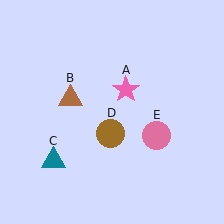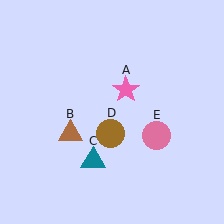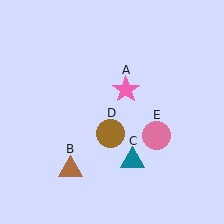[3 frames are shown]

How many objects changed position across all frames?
2 objects changed position: brown triangle (object B), teal triangle (object C).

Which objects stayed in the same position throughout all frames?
Pink star (object A) and brown circle (object D) and pink circle (object E) remained stationary.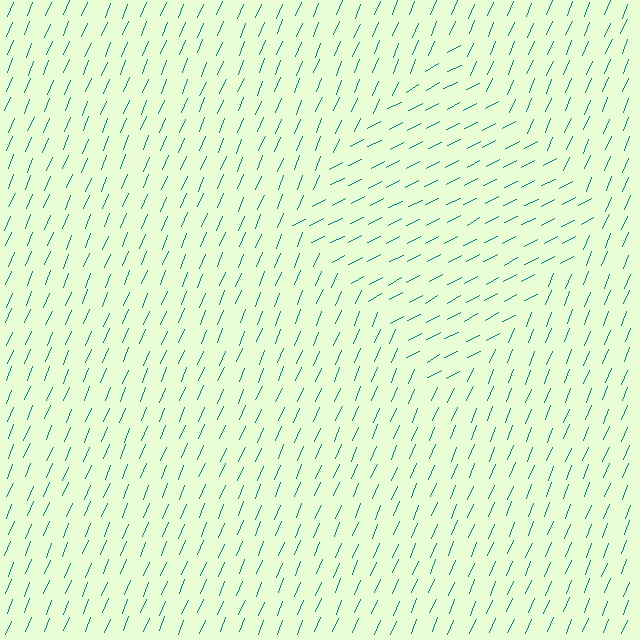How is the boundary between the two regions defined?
The boundary is defined purely by a change in line orientation (approximately 40 degrees difference). All lines are the same color and thickness.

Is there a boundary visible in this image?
Yes, there is a texture boundary formed by a change in line orientation.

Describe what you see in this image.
The image is filled with small teal line segments. A diamond region in the image has lines oriented differently from the surrounding lines, creating a visible texture boundary.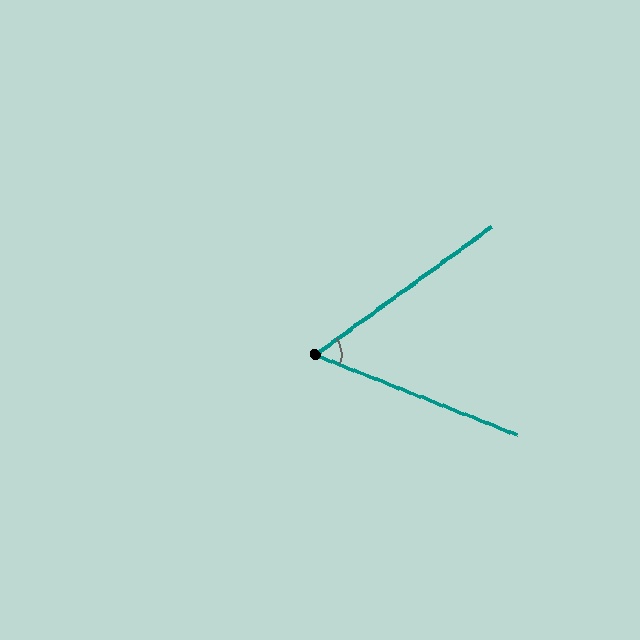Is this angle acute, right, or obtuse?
It is acute.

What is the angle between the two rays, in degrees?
Approximately 58 degrees.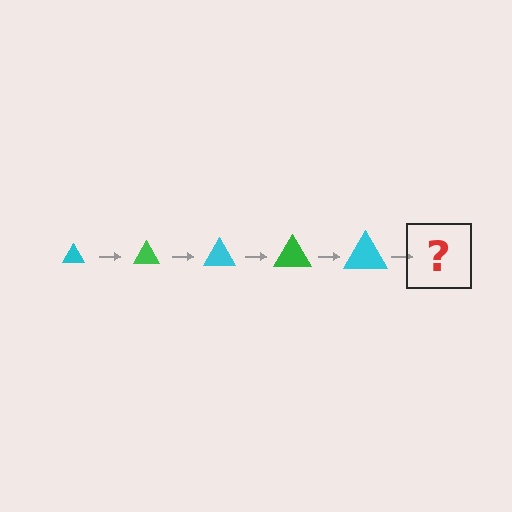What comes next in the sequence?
The next element should be a green triangle, larger than the previous one.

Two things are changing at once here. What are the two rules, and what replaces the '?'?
The two rules are that the triangle grows larger each step and the color cycles through cyan and green. The '?' should be a green triangle, larger than the previous one.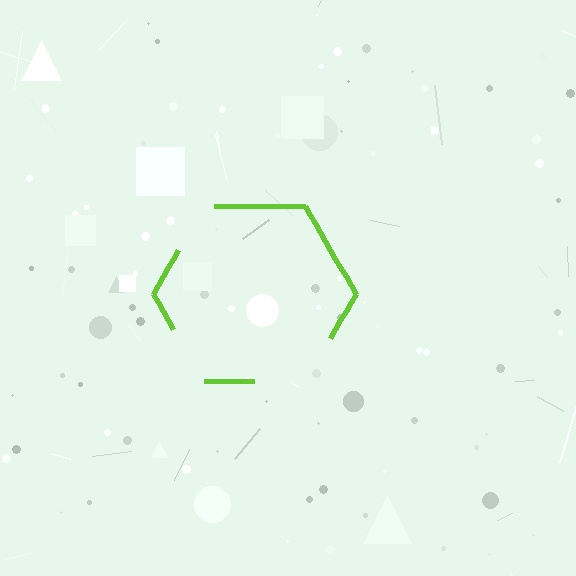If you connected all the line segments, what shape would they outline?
They would outline a hexagon.